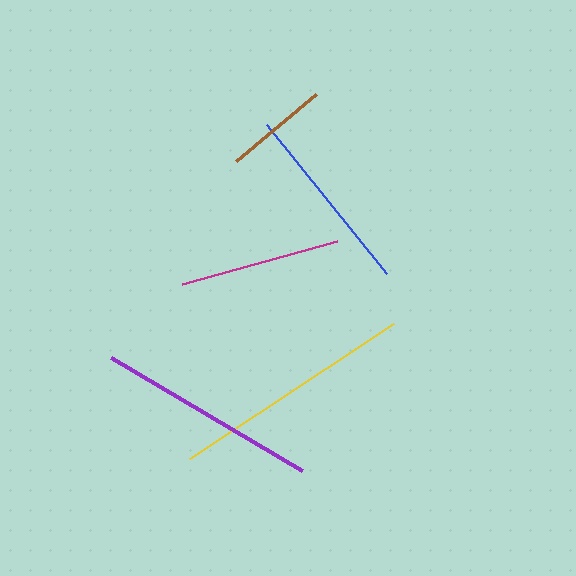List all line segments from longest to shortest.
From longest to shortest: yellow, purple, blue, magenta, brown.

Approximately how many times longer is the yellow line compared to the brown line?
The yellow line is approximately 2.3 times the length of the brown line.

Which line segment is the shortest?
The brown line is the shortest at approximately 104 pixels.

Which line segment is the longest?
The yellow line is the longest at approximately 245 pixels.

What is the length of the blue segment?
The blue segment is approximately 192 pixels long.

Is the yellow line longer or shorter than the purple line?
The yellow line is longer than the purple line.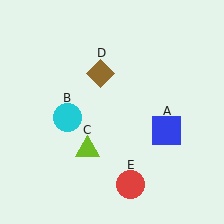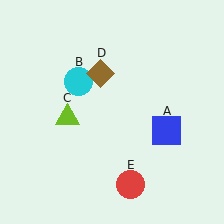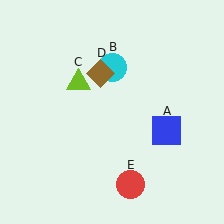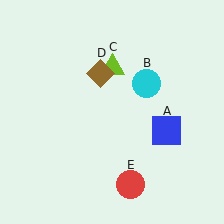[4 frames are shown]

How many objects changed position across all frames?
2 objects changed position: cyan circle (object B), lime triangle (object C).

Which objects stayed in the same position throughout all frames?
Blue square (object A) and brown diamond (object D) and red circle (object E) remained stationary.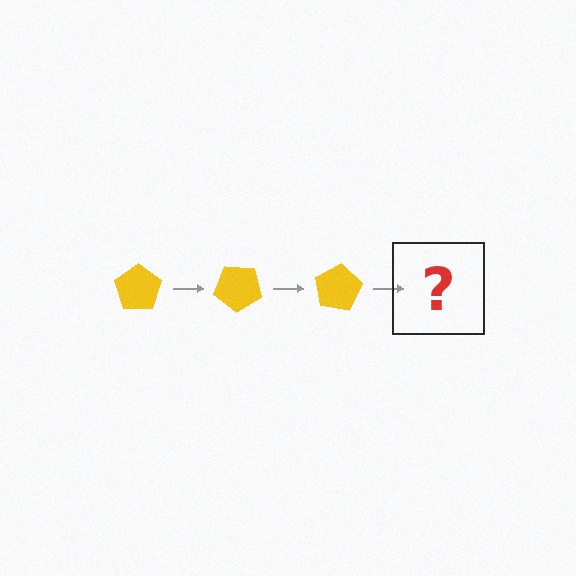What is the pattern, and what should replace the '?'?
The pattern is that the pentagon rotates 40 degrees each step. The '?' should be a yellow pentagon rotated 120 degrees.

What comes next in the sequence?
The next element should be a yellow pentagon rotated 120 degrees.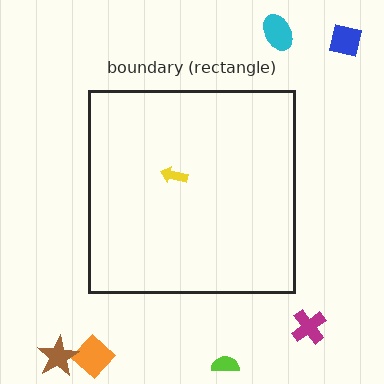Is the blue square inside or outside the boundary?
Outside.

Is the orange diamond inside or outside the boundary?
Outside.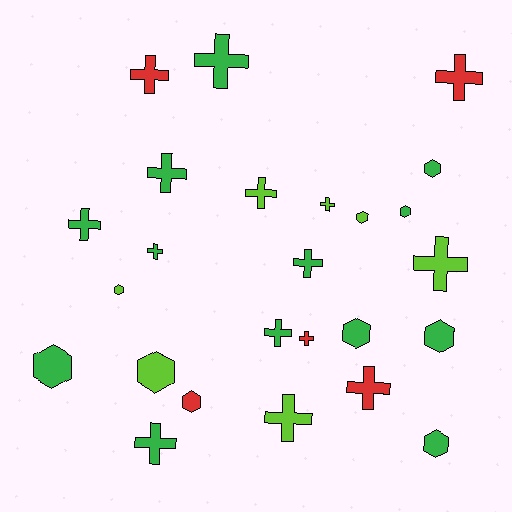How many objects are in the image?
There are 25 objects.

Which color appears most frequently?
Green, with 13 objects.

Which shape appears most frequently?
Cross, with 15 objects.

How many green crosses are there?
There are 7 green crosses.